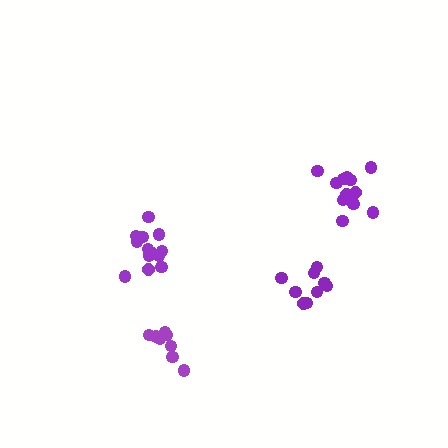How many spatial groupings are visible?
There are 4 spatial groupings.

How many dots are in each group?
Group 1: 8 dots, Group 2: 13 dots, Group 3: 9 dots, Group 4: 13 dots (43 total).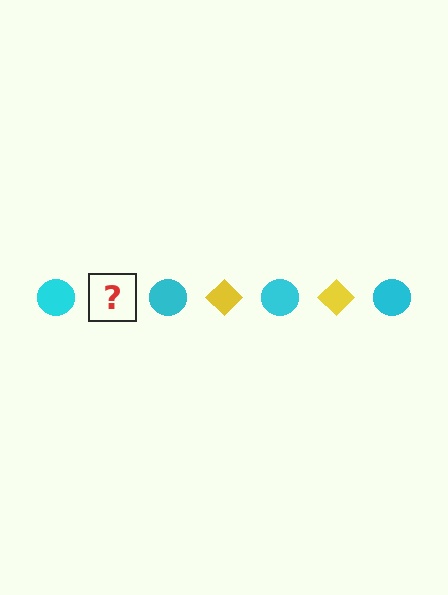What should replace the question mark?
The question mark should be replaced with a yellow diamond.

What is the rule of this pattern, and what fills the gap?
The rule is that the pattern alternates between cyan circle and yellow diamond. The gap should be filled with a yellow diamond.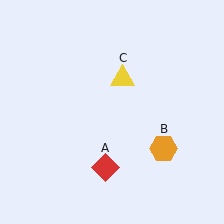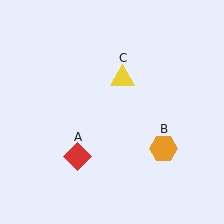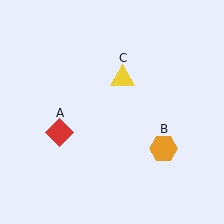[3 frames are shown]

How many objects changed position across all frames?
1 object changed position: red diamond (object A).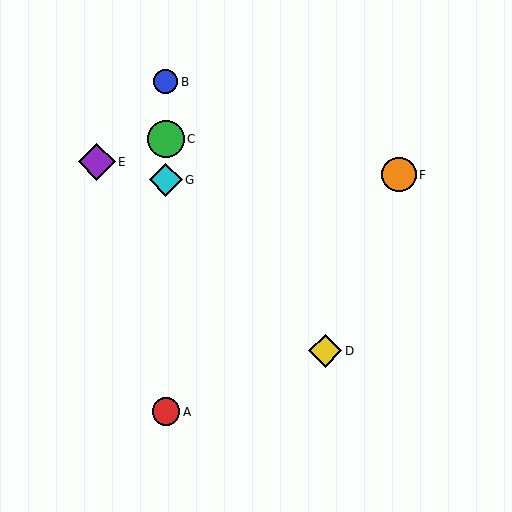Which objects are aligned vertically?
Objects A, B, C, G are aligned vertically.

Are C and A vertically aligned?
Yes, both are at x≈166.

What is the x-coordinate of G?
Object G is at x≈166.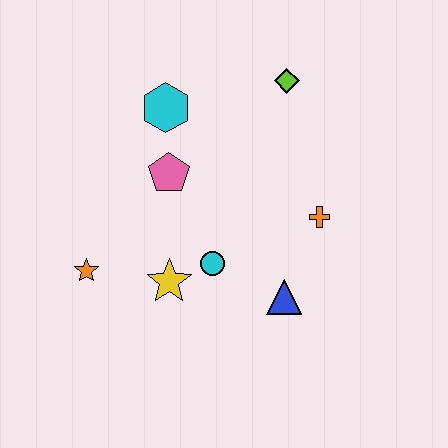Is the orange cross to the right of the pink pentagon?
Yes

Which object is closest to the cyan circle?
The yellow star is closest to the cyan circle.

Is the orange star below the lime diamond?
Yes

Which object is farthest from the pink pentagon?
The blue triangle is farthest from the pink pentagon.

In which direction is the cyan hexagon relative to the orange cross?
The cyan hexagon is to the left of the orange cross.